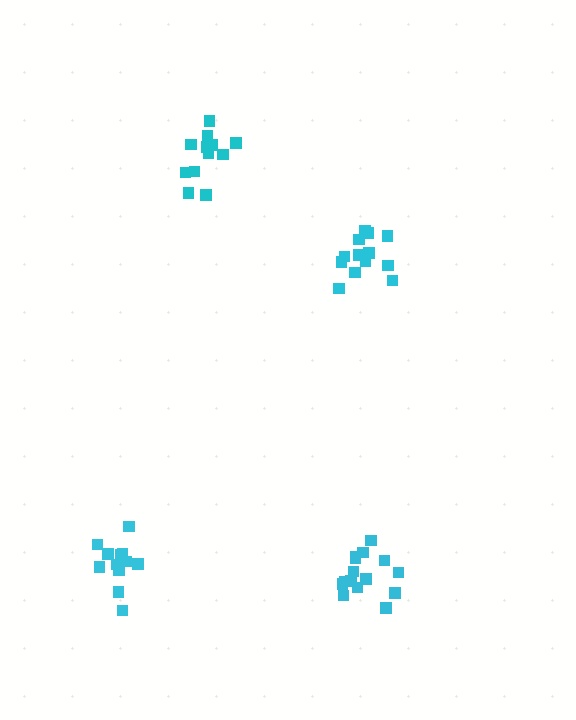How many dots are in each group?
Group 1: 15 dots, Group 2: 13 dots, Group 3: 13 dots, Group 4: 12 dots (53 total).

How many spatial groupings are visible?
There are 4 spatial groupings.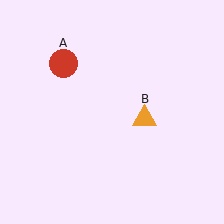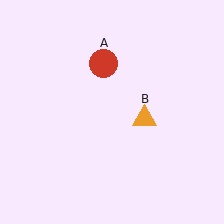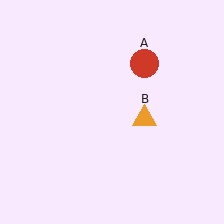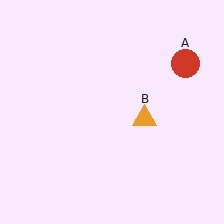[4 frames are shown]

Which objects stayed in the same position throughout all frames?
Orange triangle (object B) remained stationary.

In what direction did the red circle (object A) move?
The red circle (object A) moved right.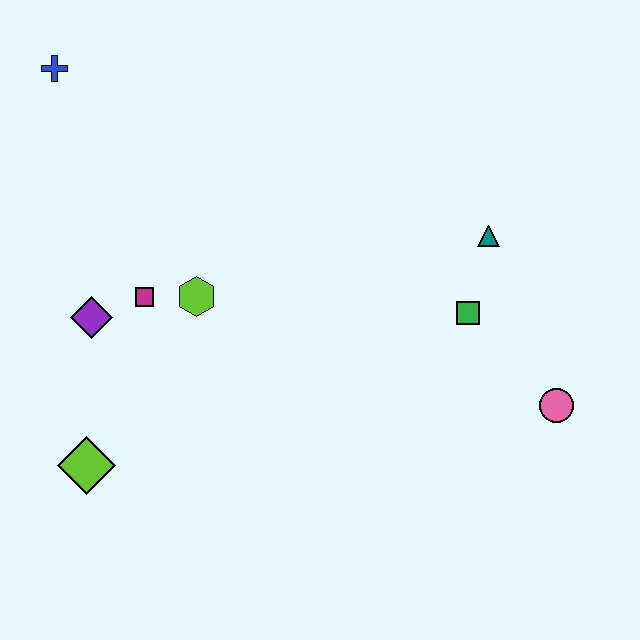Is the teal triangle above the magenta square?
Yes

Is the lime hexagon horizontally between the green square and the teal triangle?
No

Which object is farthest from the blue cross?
The pink circle is farthest from the blue cross.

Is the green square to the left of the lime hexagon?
No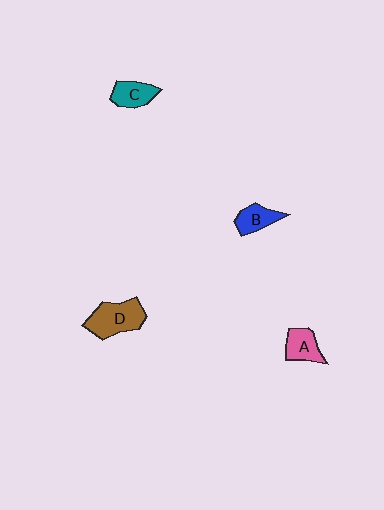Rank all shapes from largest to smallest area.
From largest to smallest: D (brown), A (pink), C (teal), B (blue).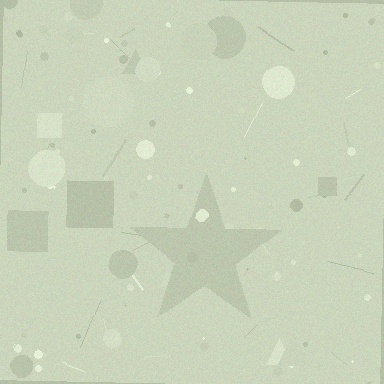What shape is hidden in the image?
A star is hidden in the image.